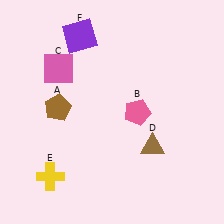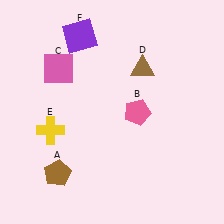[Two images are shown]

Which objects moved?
The objects that moved are: the brown pentagon (A), the brown triangle (D), the yellow cross (E).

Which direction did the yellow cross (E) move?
The yellow cross (E) moved up.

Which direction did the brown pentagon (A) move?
The brown pentagon (A) moved down.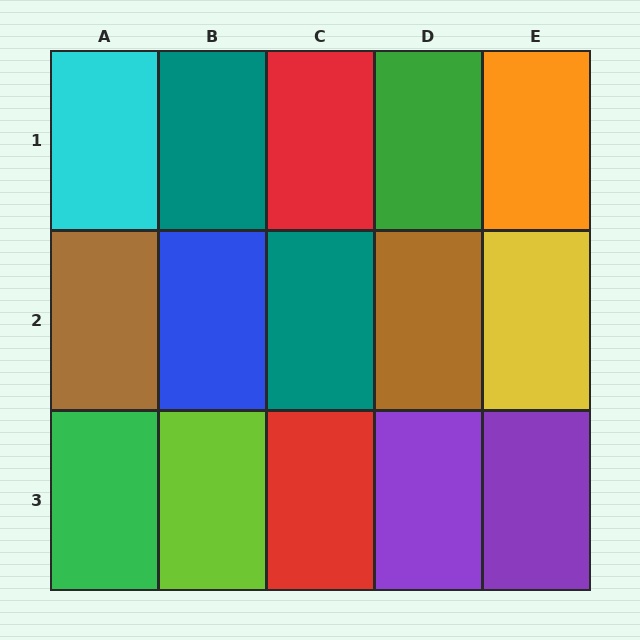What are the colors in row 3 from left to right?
Green, lime, red, purple, purple.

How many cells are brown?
2 cells are brown.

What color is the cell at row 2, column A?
Brown.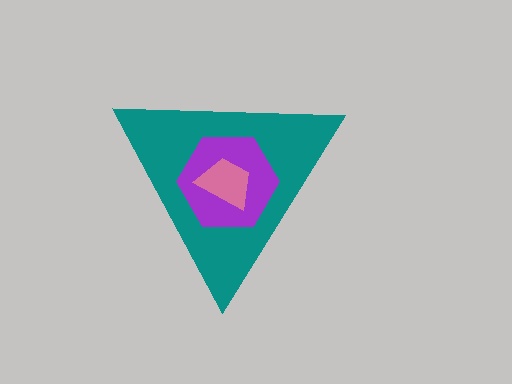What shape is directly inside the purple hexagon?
The pink trapezoid.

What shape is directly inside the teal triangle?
The purple hexagon.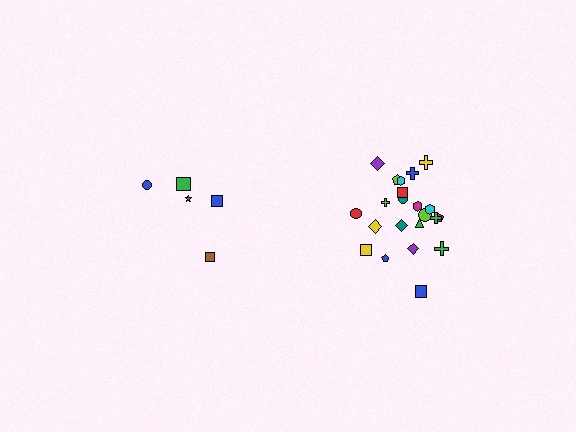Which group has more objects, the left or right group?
The right group.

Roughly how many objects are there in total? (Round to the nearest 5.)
Roughly 25 objects in total.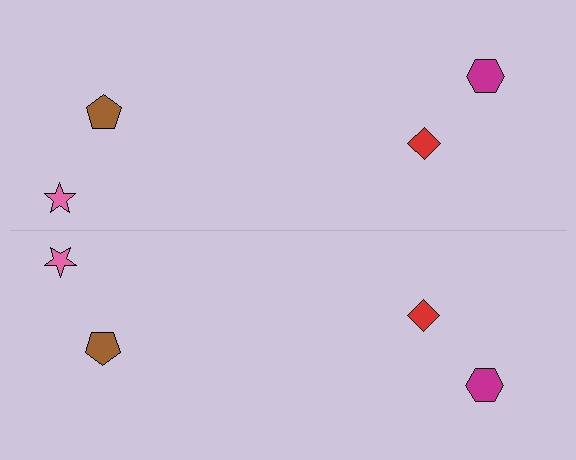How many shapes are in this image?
There are 8 shapes in this image.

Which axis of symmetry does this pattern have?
The pattern has a horizontal axis of symmetry running through the center of the image.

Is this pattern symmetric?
Yes, this pattern has bilateral (reflection) symmetry.